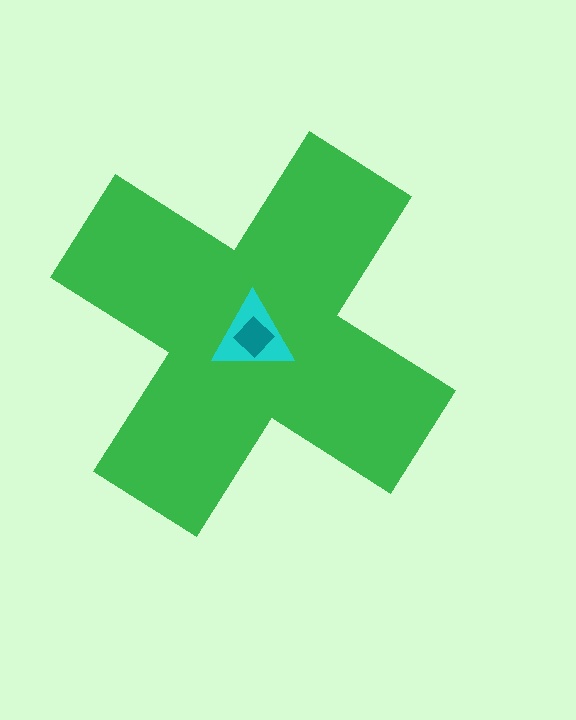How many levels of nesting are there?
3.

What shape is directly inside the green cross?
The cyan triangle.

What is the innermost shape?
The teal diamond.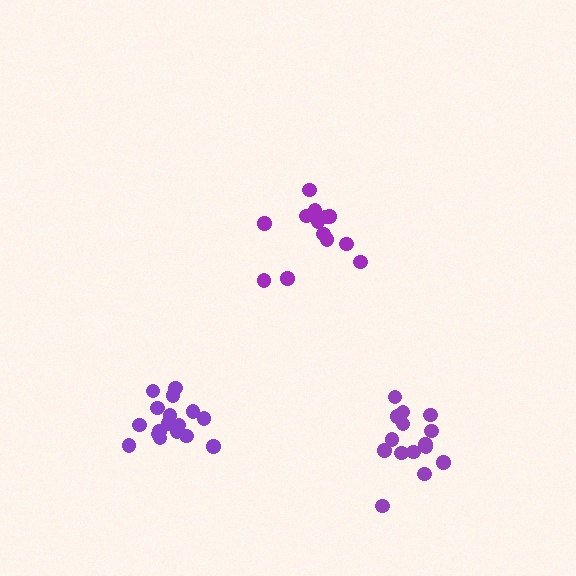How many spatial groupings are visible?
There are 3 spatial groupings.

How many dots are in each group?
Group 1: 15 dots, Group 2: 15 dots, Group 3: 17 dots (47 total).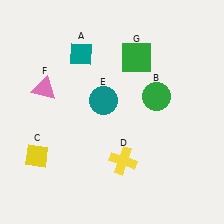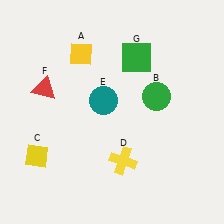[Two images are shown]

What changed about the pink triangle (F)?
In Image 1, F is pink. In Image 2, it changed to red.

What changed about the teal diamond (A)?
In Image 1, A is teal. In Image 2, it changed to yellow.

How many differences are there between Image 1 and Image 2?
There are 2 differences between the two images.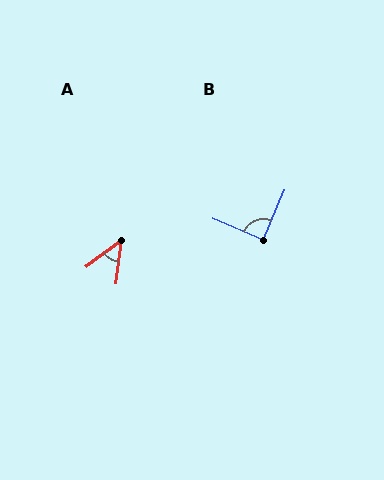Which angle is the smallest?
A, at approximately 46 degrees.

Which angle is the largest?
B, at approximately 90 degrees.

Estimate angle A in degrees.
Approximately 46 degrees.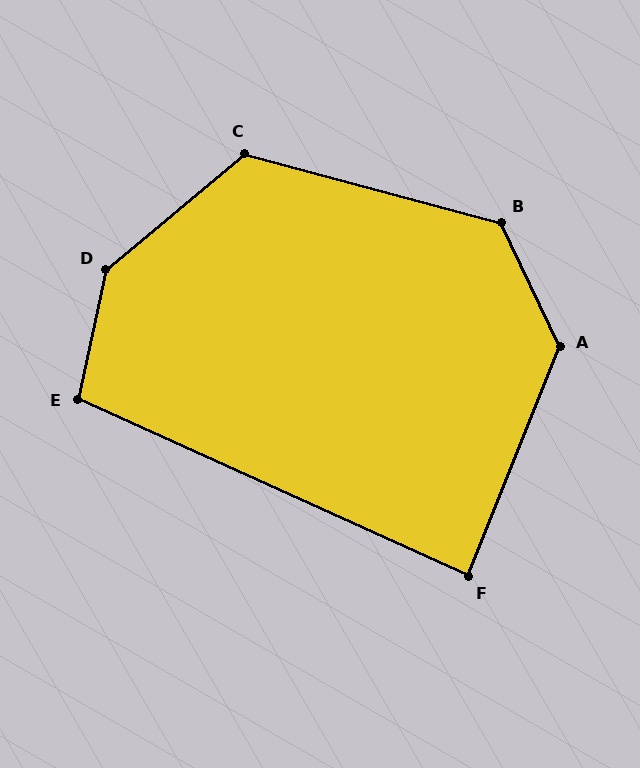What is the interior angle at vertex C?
Approximately 125 degrees (obtuse).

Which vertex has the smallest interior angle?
F, at approximately 87 degrees.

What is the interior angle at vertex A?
Approximately 133 degrees (obtuse).